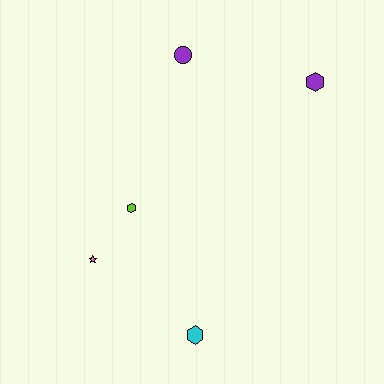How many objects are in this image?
There are 5 objects.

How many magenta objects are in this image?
There are no magenta objects.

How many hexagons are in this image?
There are 3 hexagons.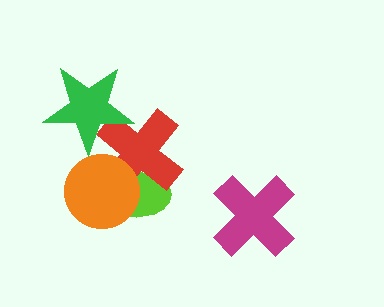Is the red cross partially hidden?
Yes, it is partially covered by another shape.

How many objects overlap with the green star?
1 object overlaps with the green star.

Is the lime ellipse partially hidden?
Yes, it is partially covered by another shape.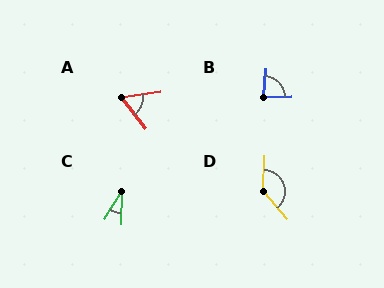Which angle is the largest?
D, at approximately 137 degrees.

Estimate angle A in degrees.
Approximately 60 degrees.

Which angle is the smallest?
C, at approximately 30 degrees.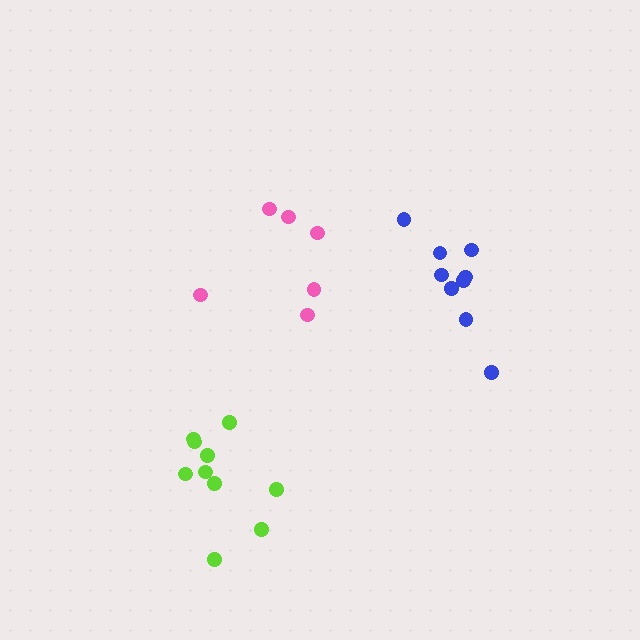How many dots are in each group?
Group 1: 9 dots, Group 2: 6 dots, Group 3: 10 dots (25 total).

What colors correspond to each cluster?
The clusters are colored: blue, pink, lime.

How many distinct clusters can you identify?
There are 3 distinct clusters.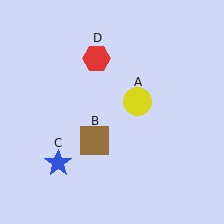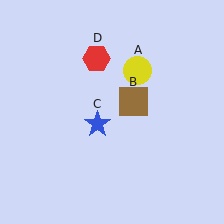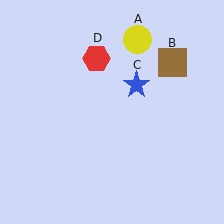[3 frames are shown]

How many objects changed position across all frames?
3 objects changed position: yellow circle (object A), brown square (object B), blue star (object C).